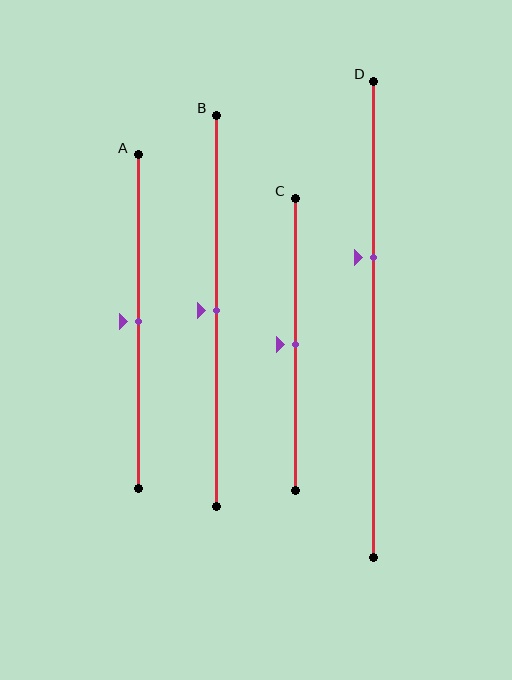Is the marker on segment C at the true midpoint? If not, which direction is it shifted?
Yes, the marker on segment C is at the true midpoint.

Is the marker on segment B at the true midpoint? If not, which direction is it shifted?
Yes, the marker on segment B is at the true midpoint.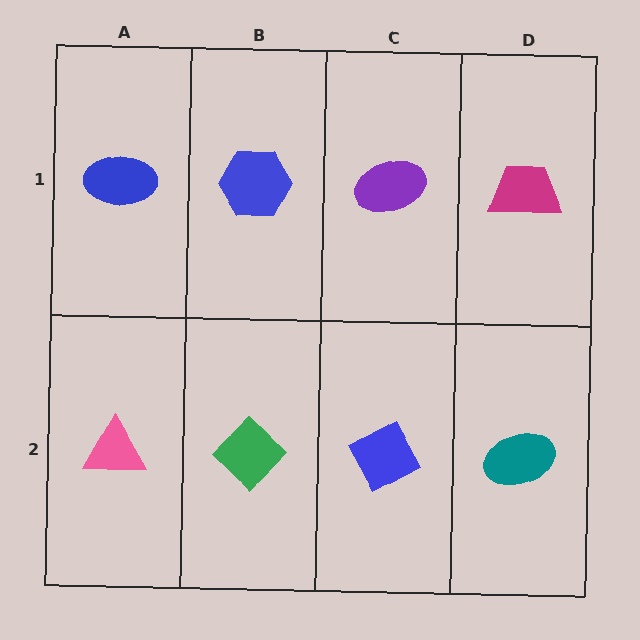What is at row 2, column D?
A teal ellipse.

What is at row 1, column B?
A blue hexagon.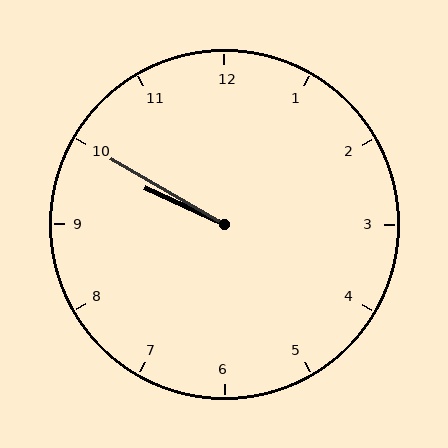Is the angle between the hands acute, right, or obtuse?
It is acute.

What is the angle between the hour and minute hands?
Approximately 5 degrees.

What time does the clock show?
9:50.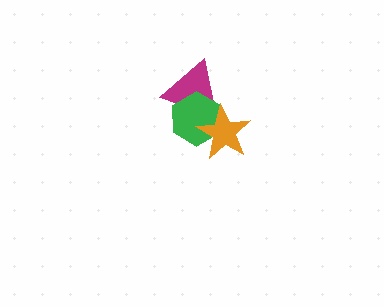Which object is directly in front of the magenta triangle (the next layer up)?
The green hexagon is directly in front of the magenta triangle.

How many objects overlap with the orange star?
2 objects overlap with the orange star.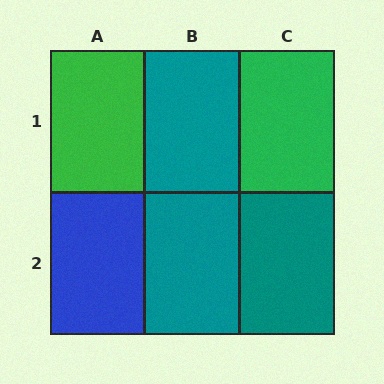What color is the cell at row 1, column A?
Green.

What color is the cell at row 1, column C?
Green.